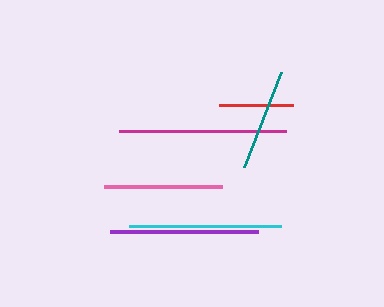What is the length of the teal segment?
The teal segment is approximately 101 pixels long.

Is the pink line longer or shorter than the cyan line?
The cyan line is longer than the pink line.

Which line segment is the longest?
The magenta line is the longest at approximately 167 pixels.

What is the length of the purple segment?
The purple segment is approximately 148 pixels long.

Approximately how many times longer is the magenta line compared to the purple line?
The magenta line is approximately 1.1 times the length of the purple line.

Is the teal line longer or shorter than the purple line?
The purple line is longer than the teal line.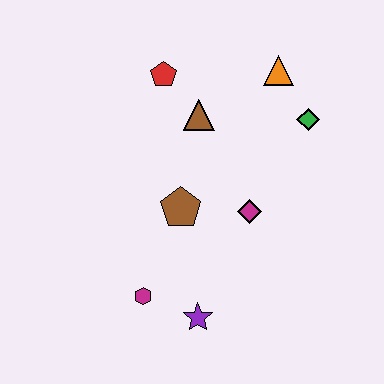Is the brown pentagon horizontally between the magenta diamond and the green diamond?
No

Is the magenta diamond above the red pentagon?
No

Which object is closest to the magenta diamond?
The brown pentagon is closest to the magenta diamond.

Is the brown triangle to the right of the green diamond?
No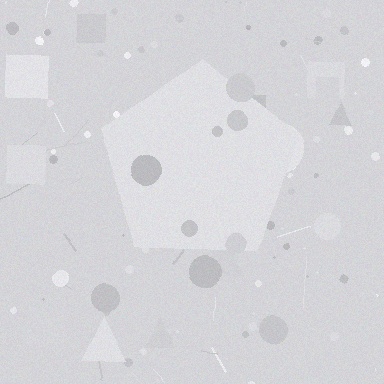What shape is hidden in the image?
A pentagon is hidden in the image.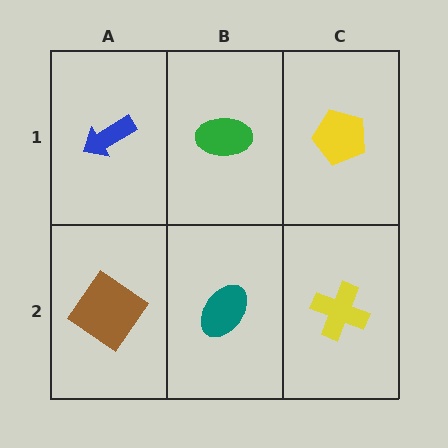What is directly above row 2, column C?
A yellow pentagon.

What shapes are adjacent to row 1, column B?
A teal ellipse (row 2, column B), a blue arrow (row 1, column A), a yellow pentagon (row 1, column C).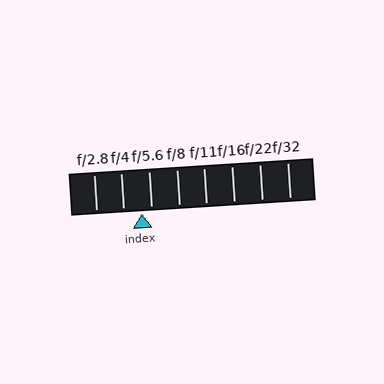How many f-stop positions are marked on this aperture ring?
There are 8 f-stop positions marked.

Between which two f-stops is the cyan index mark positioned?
The index mark is between f/4 and f/5.6.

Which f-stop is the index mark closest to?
The index mark is closest to f/5.6.